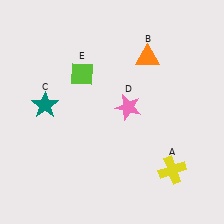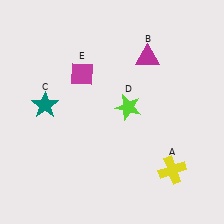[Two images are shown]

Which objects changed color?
B changed from orange to magenta. D changed from pink to lime. E changed from lime to magenta.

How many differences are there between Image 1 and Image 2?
There are 3 differences between the two images.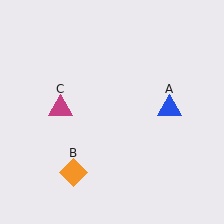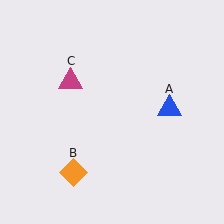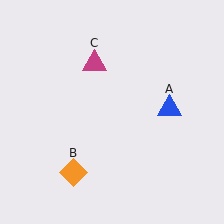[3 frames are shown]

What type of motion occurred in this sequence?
The magenta triangle (object C) rotated clockwise around the center of the scene.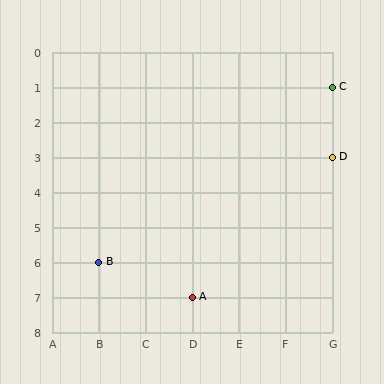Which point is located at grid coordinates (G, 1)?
Point C is at (G, 1).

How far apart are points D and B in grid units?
Points D and B are 5 columns and 3 rows apart (about 5.8 grid units diagonally).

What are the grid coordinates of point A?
Point A is at grid coordinates (D, 7).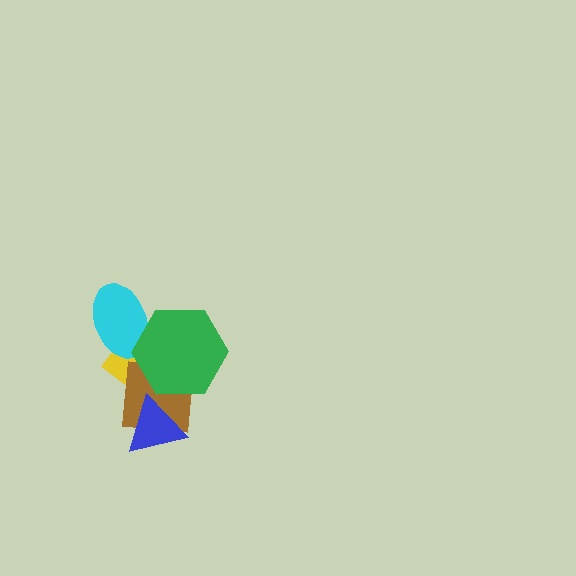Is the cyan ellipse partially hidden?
Yes, it is partially covered by another shape.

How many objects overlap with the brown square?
3 objects overlap with the brown square.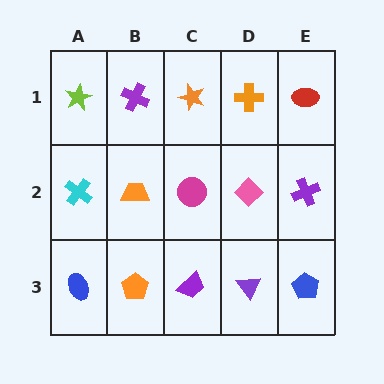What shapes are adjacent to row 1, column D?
A pink diamond (row 2, column D), an orange star (row 1, column C), a red ellipse (row 1, column E).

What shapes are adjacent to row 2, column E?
A red ellipse (row 1, column E), a blue pentagon (row 3, column E), a pink diamond (row 2, column D).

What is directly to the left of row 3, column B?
A blue ellipse.